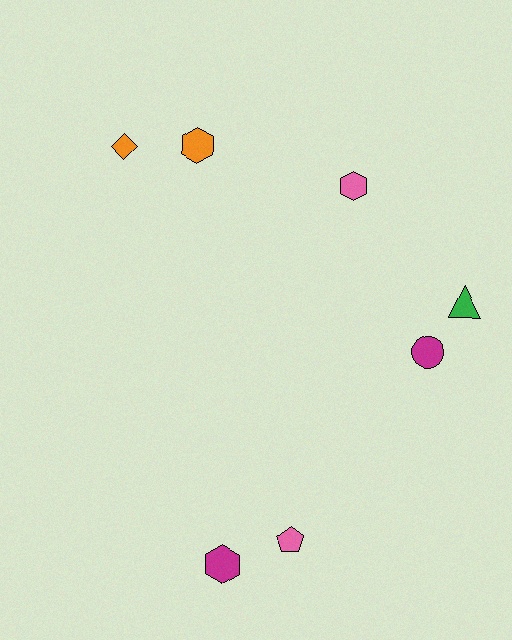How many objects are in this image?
There are 7 objects.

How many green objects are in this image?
There is 1 green object.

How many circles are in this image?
There is 1 circle.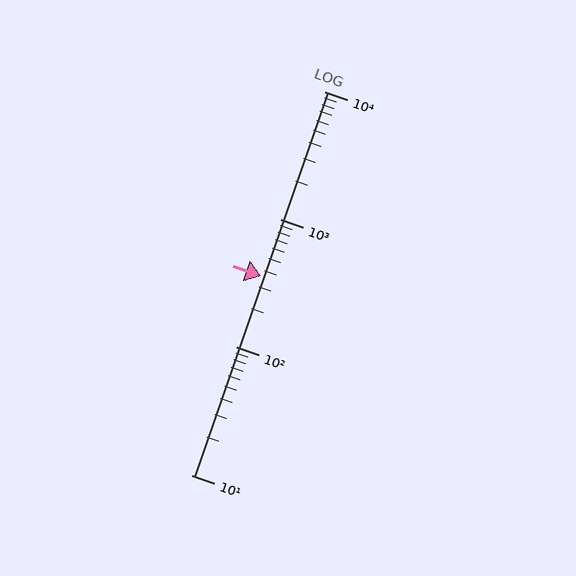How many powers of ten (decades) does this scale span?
The scale spans 3 decades, from 10 to 10000.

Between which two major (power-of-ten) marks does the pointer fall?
The pointer is between 100 and 1000.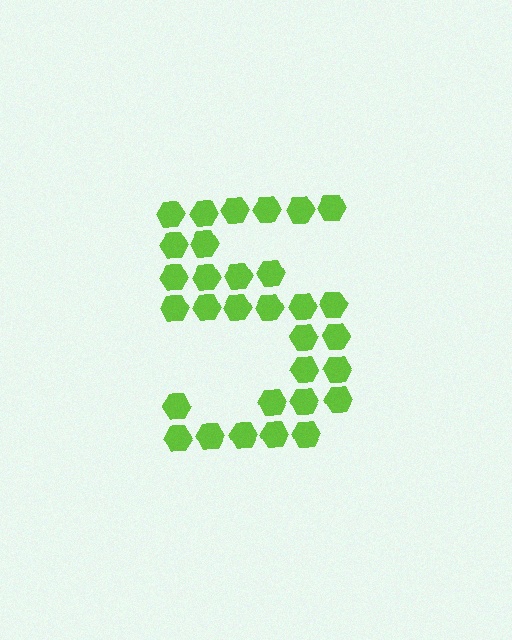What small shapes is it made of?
It is made of small hexagons.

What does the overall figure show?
The overall figure shows the digit 5.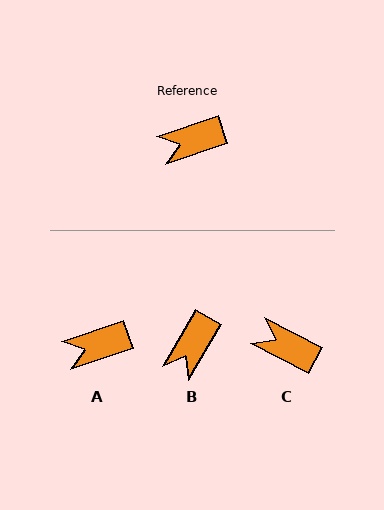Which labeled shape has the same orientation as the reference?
A.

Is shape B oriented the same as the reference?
No, it is off by about 42 degrees.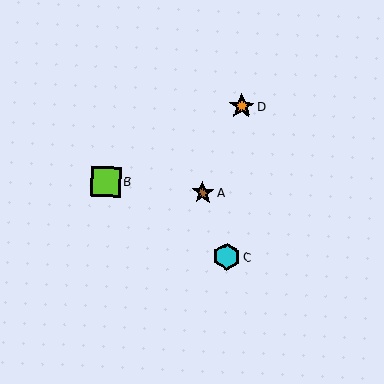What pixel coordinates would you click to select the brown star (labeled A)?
Click at (203, 193) to select the brown star A.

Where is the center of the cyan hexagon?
The center of the cyan hexagon is at (227, 257).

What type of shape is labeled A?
Shape A is a brown star.